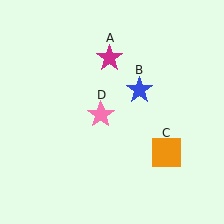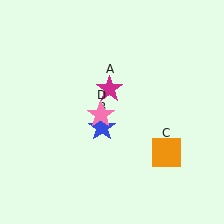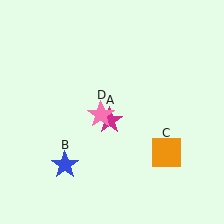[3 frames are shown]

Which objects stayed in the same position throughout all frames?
Orange square (object C) and pink star (object D) remained stationary.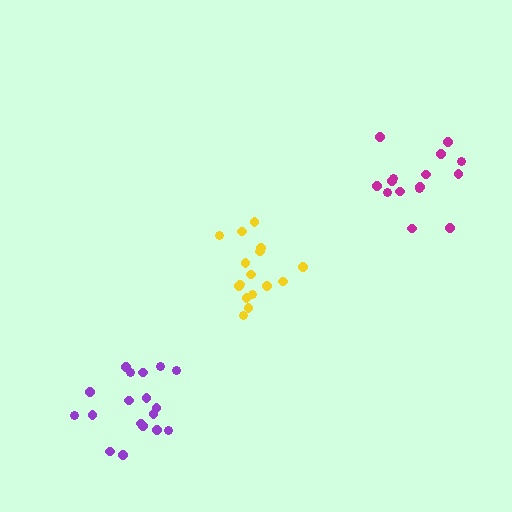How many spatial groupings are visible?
There are 3 spatial groupings.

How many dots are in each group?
Group 1: 16 dots, Group 2: 18 dots, Group 3: 15 dots (49 total).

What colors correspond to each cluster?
The clusters are colored: yellow, purple, magenta.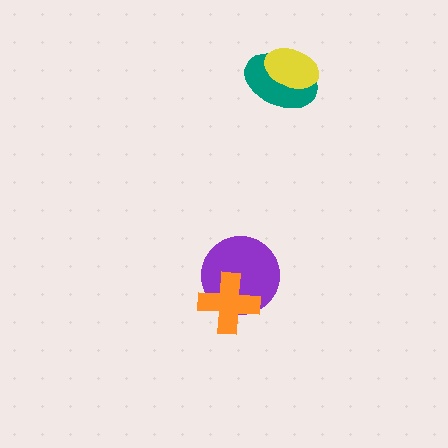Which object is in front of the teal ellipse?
The yellow ellipse is in front of the teal ellipse.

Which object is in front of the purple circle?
The orange cross is in front of the purple circle.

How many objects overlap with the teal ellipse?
1 object overlaps with the teal ellipse.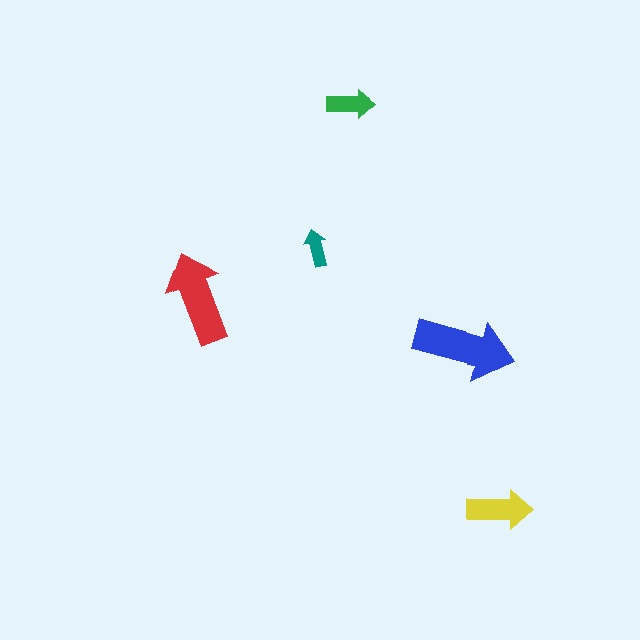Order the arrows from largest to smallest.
the blue one, the red one, the yellow one, the green one, the teal one.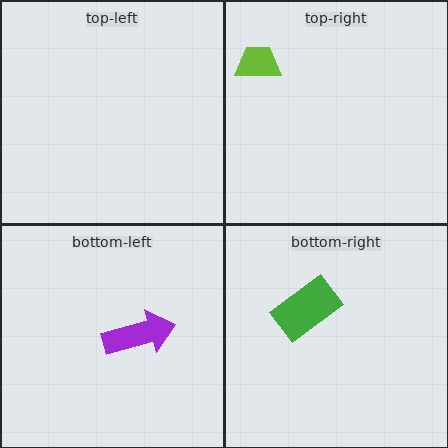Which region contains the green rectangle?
The bottom-right region.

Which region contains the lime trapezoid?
The top-right region.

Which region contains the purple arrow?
The bottom-left region.